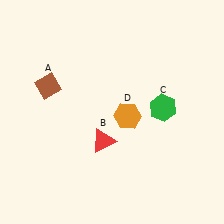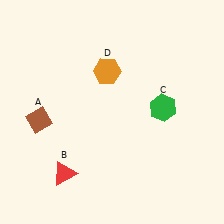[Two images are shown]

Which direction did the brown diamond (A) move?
The brown diamond (A) moved down.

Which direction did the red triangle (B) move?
The red triangle (B) moved left.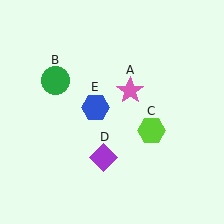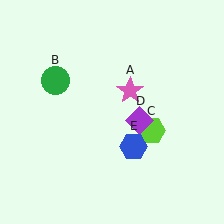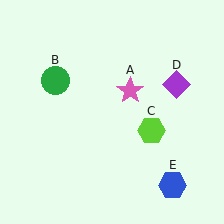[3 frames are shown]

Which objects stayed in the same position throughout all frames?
Pink star (object A) and green circle (object B) and lime hexagon (object C) remained stationary.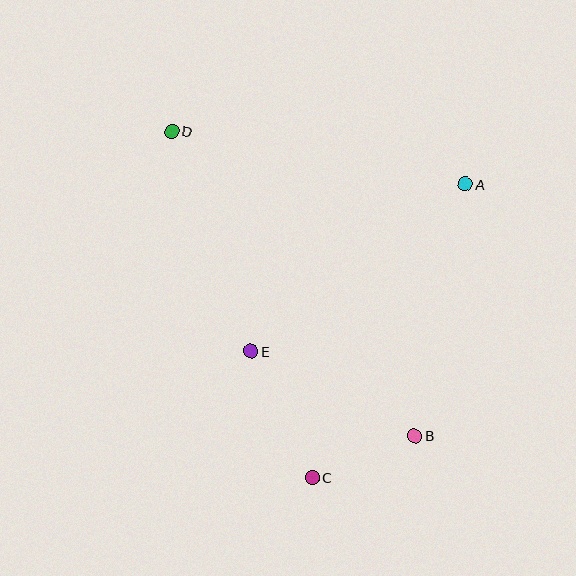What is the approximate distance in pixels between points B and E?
The distance between B and E is approximately 184 pixels.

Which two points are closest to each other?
Points B and C are closest to each other.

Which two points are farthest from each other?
Points B and D are farthest from each other.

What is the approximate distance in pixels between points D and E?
The distance between D and E is approximately 234 pixels.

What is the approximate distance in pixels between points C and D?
The distance between C and D is approximately 374 pixels.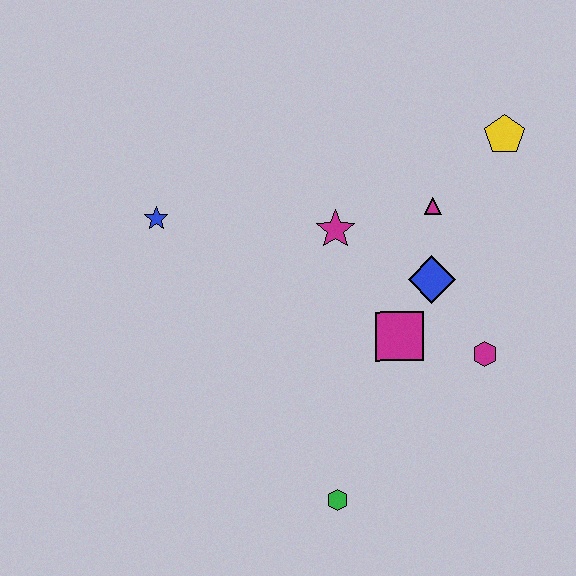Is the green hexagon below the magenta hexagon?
Yes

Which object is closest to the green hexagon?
The magenta square is closest to the green hexagon.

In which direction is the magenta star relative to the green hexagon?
The magenta star is above the green hexagon.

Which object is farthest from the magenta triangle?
The green hexagon is farthest from the magenta triangle.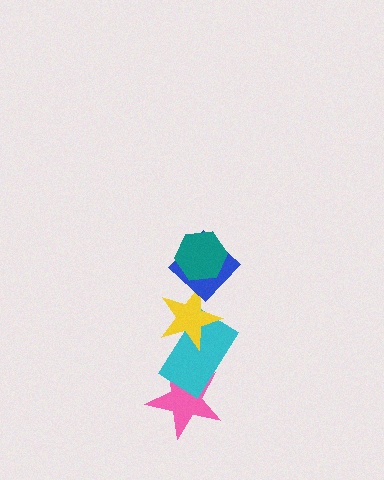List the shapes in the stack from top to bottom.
From top to bottom: the teal hexagon, the blue diamond, the yellow star, the cyan rectangle, the pink star.